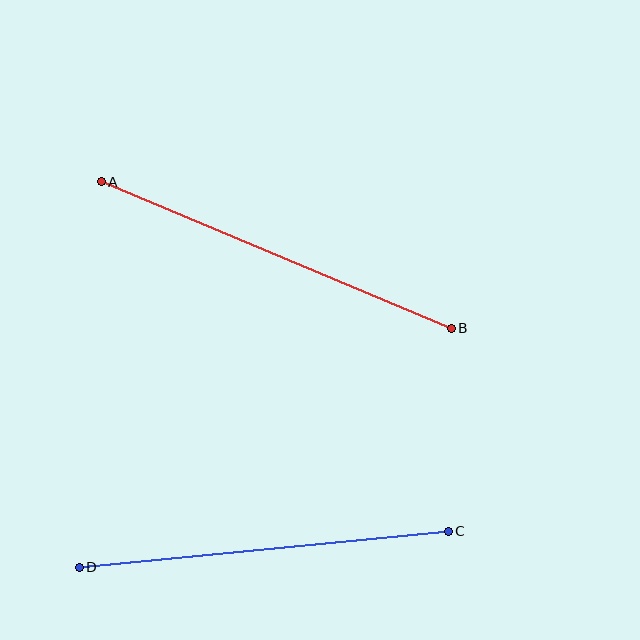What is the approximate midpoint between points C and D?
The midpoint is at approximately (264, 549) pixels.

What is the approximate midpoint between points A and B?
The midpoint is at approximately (276, 255) pixels.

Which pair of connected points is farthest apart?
Points A and B are farthest apart.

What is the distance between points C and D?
The distance is approximately 370 pixels.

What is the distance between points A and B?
The distance is approximately 379 pixels.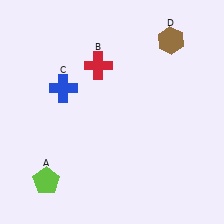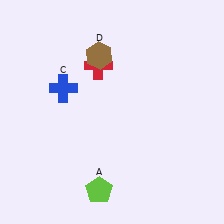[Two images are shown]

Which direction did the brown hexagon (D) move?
The brown hexagon (D) moved left.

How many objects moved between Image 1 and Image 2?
2 objects moved between the two images.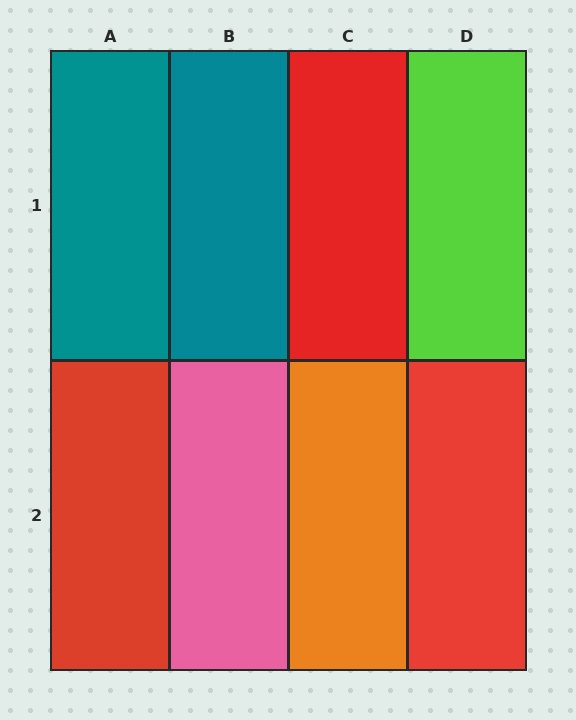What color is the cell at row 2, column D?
Red.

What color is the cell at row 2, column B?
Pink.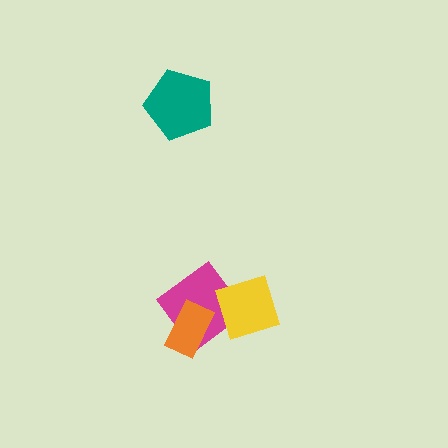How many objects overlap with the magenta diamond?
2 objects overlap with the magenta diamond.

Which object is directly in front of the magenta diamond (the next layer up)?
The yellow diamond is directly in front of the magenta diamond.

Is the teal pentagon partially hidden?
No, no other shape covers it.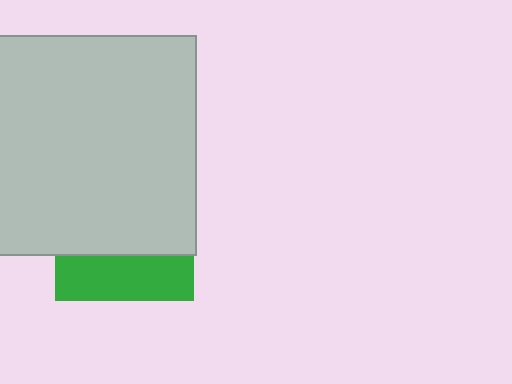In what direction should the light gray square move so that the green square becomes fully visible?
The light gray square should move up. That is the shortest direction to clear the overlap and leave the green square fully visible.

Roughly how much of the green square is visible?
A small part of it is visible (roughly 33%).